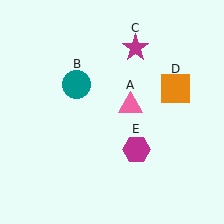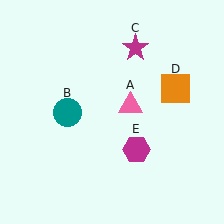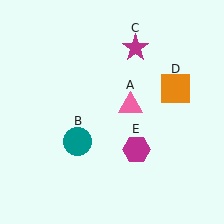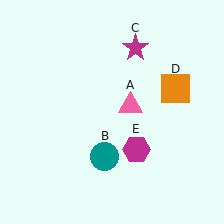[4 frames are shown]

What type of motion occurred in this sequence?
The teal circle (object B) rotated counterclockwise around the center of the scene.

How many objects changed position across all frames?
1 object changed position: teal circle (object B).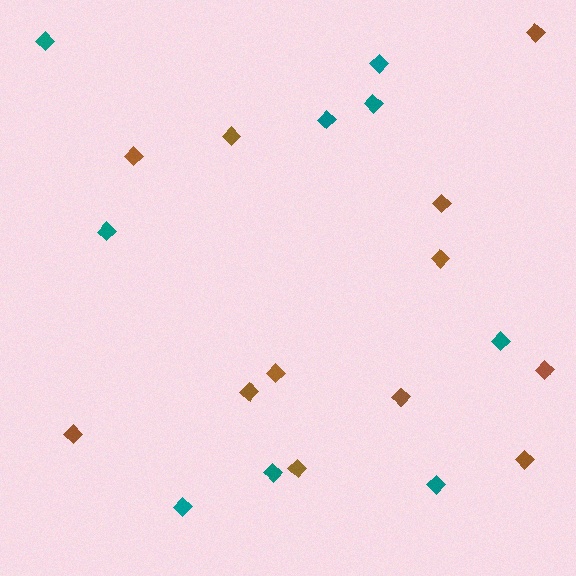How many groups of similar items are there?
There are 2 groups: one group of teal diamonds (9) and one group of brown diamonds (12).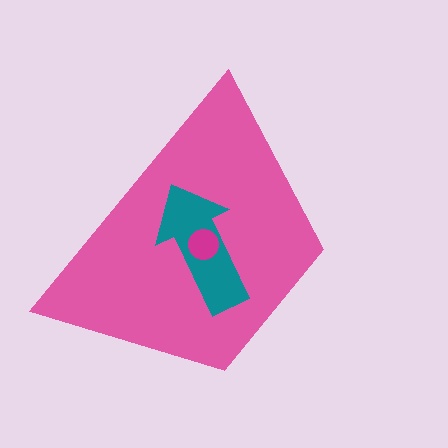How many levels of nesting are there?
3.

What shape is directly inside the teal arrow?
The magenta circle.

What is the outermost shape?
The pink trapezoid.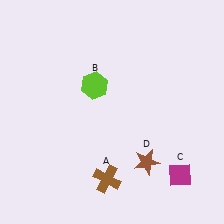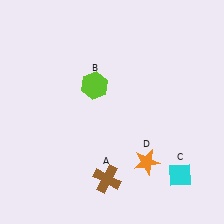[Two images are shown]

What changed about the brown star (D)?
In Image 1, D is brown. In Image 2, it changed to orange.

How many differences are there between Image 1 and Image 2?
There are 2 differences between the two images.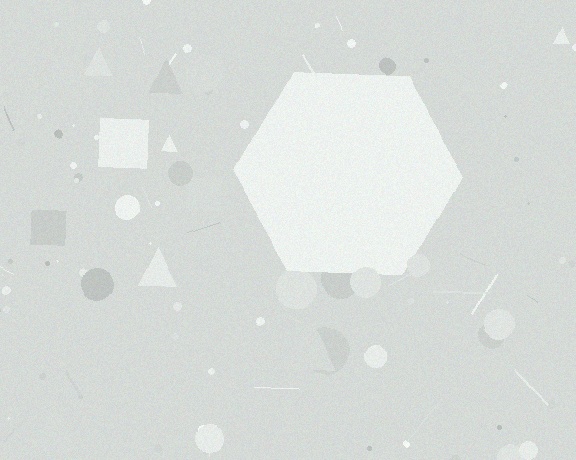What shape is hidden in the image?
A hexagon is hidden in the image.